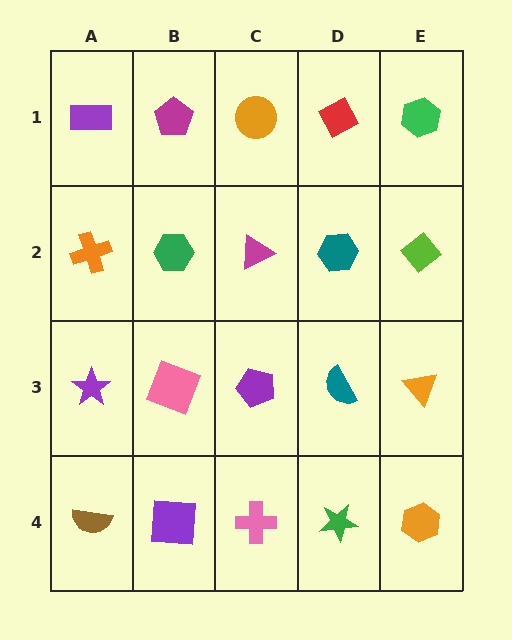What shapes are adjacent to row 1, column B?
A green hexagon (row 2, column B), a purple rectangle (row 1, column A), an orange circle (row 1, column C).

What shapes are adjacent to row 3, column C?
A magenta triangle (row 2, column C), a pink cross (row 4, column C), a pink square (row 3, column B), a teal semicircle (row 3, column D).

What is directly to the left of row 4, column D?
A pink cross.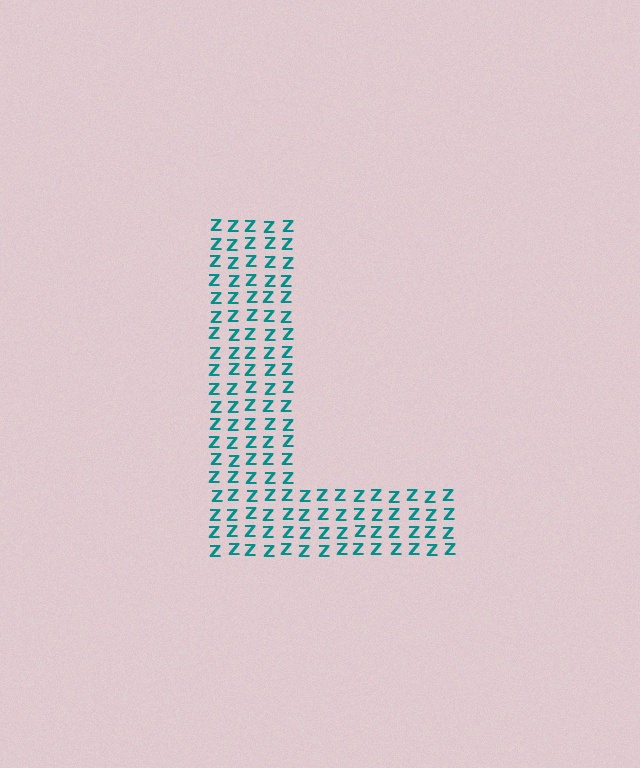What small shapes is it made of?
It is made of small letter Z's.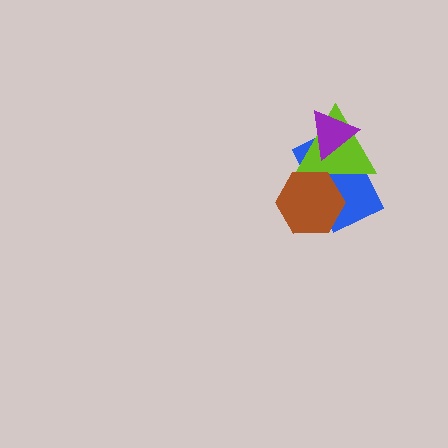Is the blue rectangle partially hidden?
Yes, it is partially covered by another shape.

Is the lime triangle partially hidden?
Yes, it is partially covered by another shape.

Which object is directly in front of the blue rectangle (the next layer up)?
The lime triangle is directly in front of the blue rectangle.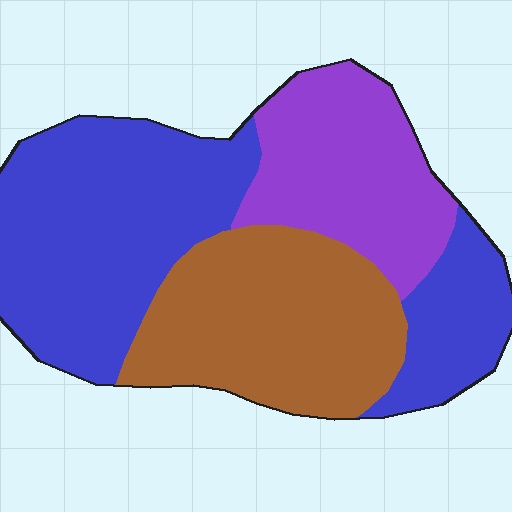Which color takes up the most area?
Blue, at roughly 45%.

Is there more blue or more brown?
Blue.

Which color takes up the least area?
Purple, at roughly 25%.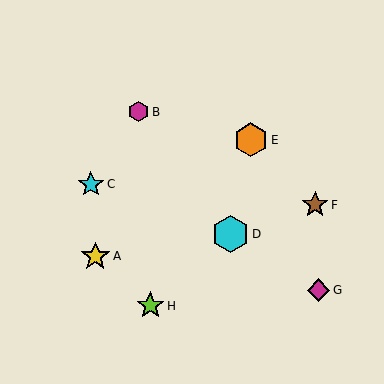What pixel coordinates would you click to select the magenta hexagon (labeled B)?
Click at (139, 112) to select the magenta hexagon B.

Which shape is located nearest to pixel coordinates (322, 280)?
The magenta diamond (labeled G) at (319, 290) is nearest to that location.